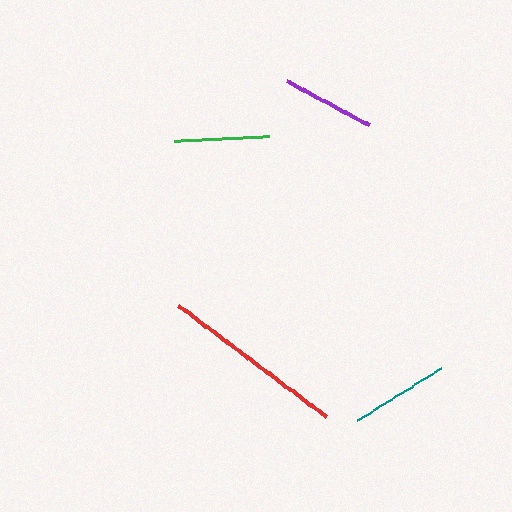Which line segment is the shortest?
The purple line is the shortest at approximately 94 pixels.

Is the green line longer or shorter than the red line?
The red line is longer than the green line.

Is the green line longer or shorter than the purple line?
The green line is longer than the purple line.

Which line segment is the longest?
The red line is the longest at approximately 184 pixels.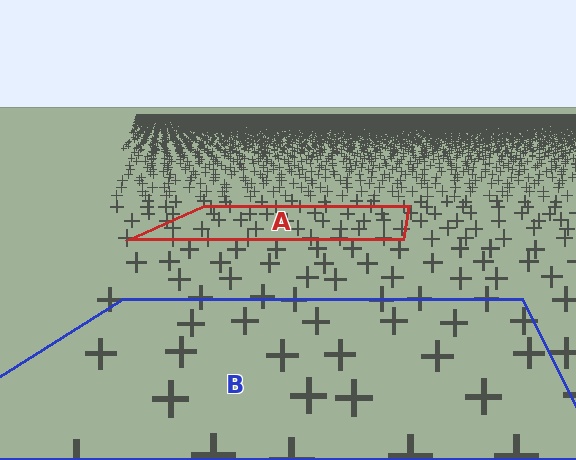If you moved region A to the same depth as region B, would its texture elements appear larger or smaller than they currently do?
They would appear larger. At a closer depth, the same texture elements are projected at a bigger on-screen size.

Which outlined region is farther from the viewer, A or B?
Region A is farther from the viewer — the texture elements inside it appear smaller and more densely packed.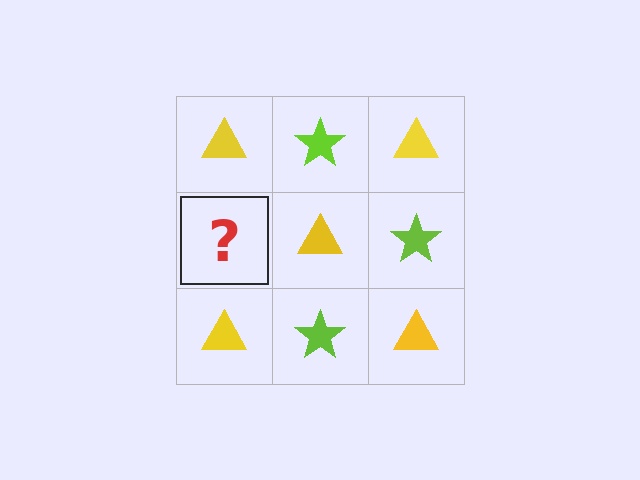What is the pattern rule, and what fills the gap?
The rule is that it alternates yellow triangle and lime star in a checkerboard pattern. The gap should be filled with a lime star.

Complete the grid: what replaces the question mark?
The question mark should be replaced with a lime star.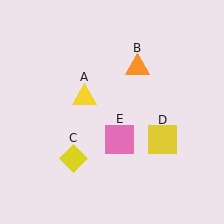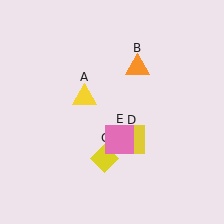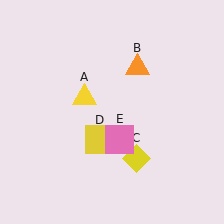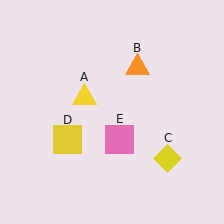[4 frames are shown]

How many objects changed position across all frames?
2 objects changed position: yellow diamond (object C), yellow square (object D).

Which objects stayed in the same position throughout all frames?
Yellow triangle (object A) and orange triangle (object B) and pink square (object E) remained stationary.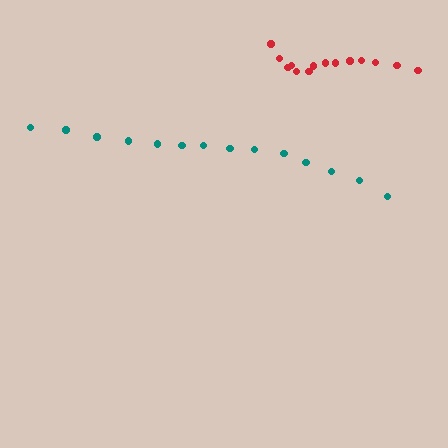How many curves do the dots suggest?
There are 2 distinct paths.